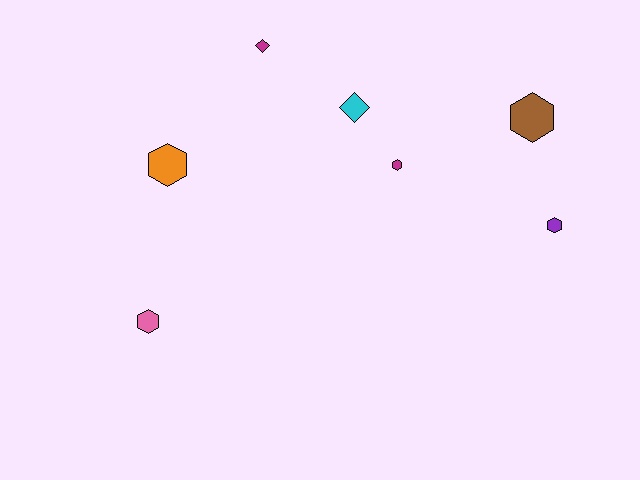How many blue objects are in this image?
There are no blue objects.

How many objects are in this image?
There are 7 objects.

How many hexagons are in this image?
There are 5 hexagons.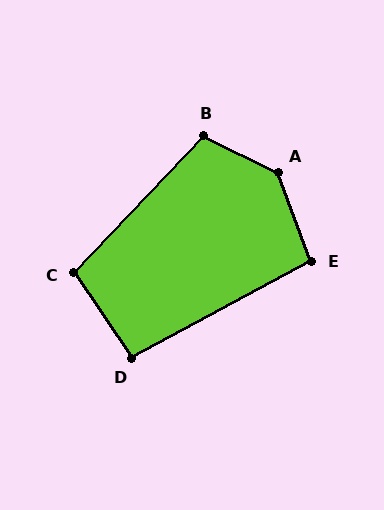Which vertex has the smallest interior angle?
D, at approximately 96 degrees.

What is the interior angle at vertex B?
Approximately 108 degrees (obtuse).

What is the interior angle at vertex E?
Approximately 98 degrees (obtuse).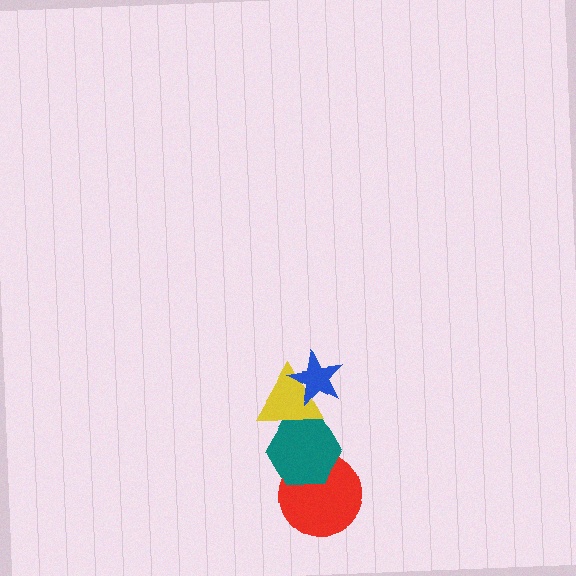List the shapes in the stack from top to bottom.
From top to bottom: the blue star, the yellow triangle, the teal hexagon, the red circle.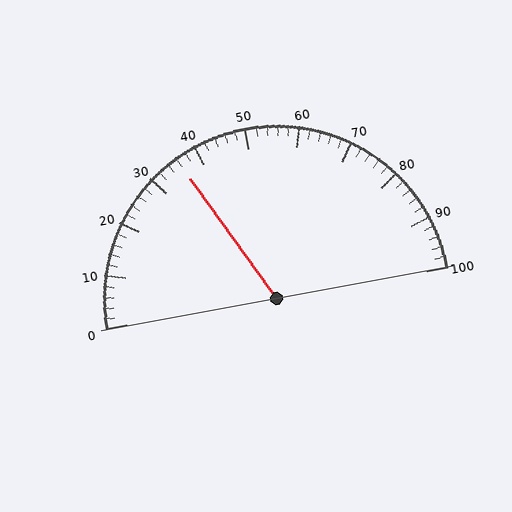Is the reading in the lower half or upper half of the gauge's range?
The reading is in the lower half of the range (0 to 100).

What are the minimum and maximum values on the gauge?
The gauge ranges from 0 to 100.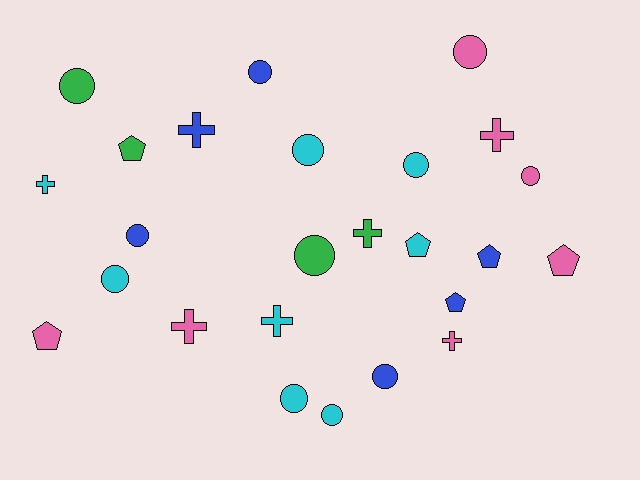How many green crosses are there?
There is 1 green cross.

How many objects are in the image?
There are 25 objects.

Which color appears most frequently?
Cyan, with 8 objects.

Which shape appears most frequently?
Circle, with 12 objects.